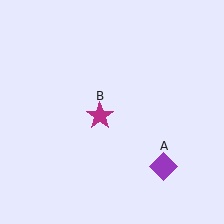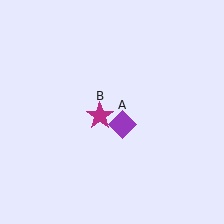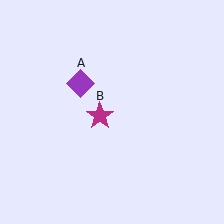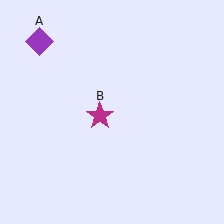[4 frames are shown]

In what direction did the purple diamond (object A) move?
The purple diamond (object A) moved up and to the left.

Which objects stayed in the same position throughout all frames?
Magenta star (object B) remained stationary.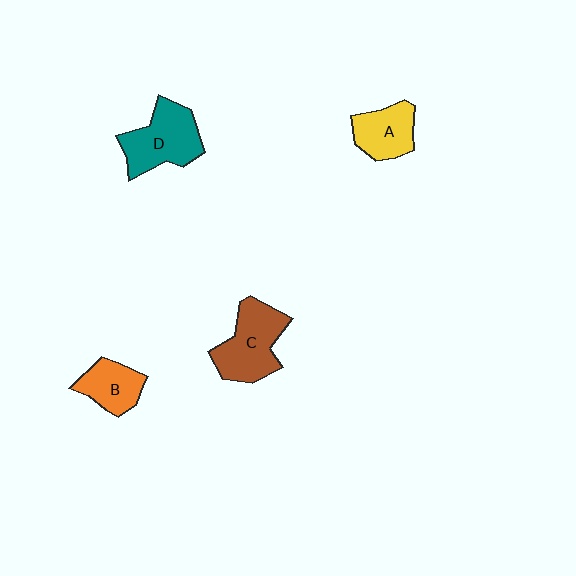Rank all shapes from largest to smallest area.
From largest to smallest: C (brown), D (teal), A (yellow), B (orange).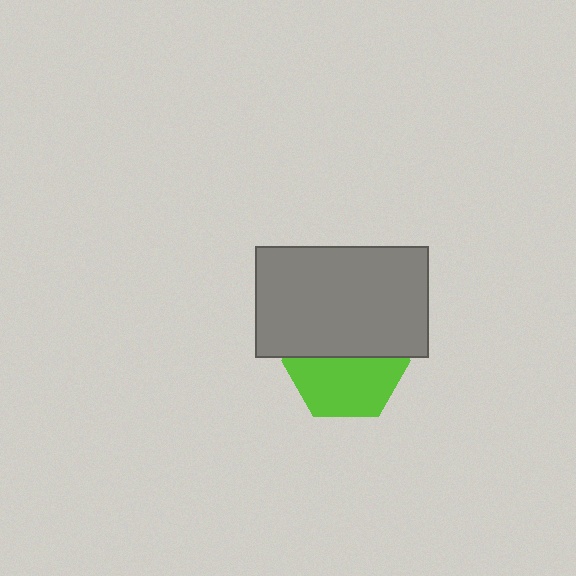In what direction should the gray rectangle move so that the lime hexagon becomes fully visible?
The gray rectangle should move up. That is the shortest direction to clear the overlap and leave the lime hexagon fully visible.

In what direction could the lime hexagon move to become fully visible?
The lime hexagon could move down. That would shift it out from behind the gray rectangle entirely.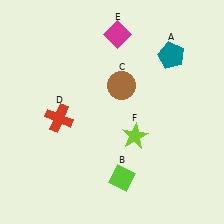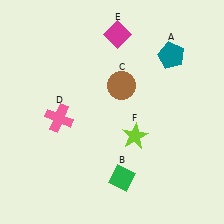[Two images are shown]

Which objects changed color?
B changed from lime to green. D changed from red to pink.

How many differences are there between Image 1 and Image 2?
There are 2 differences between the two images.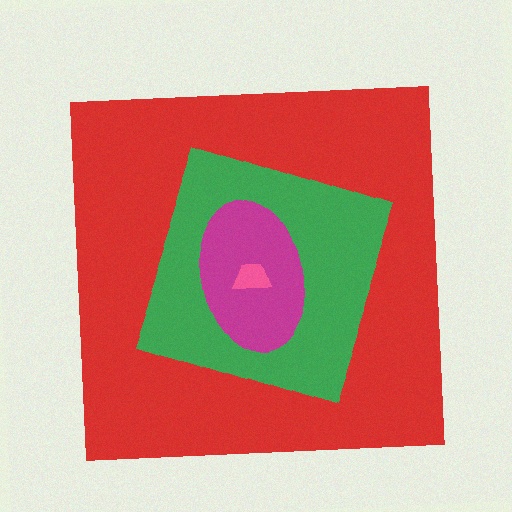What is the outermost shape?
The red square.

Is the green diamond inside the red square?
Yes.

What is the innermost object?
The pink trapezoid.